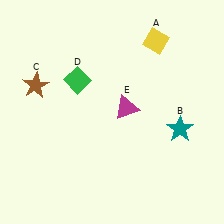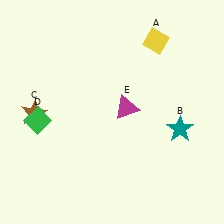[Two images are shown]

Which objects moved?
The objects that moved are: the brown star (C), the green diamond (D).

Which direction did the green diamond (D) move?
The green diamond (D) moved down.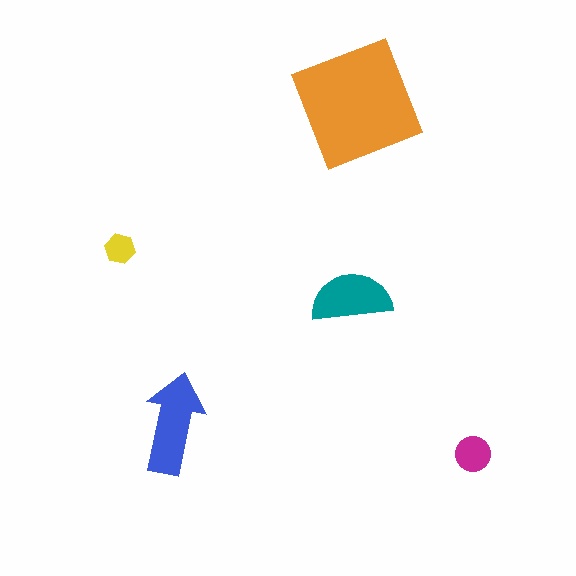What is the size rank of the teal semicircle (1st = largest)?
3rd.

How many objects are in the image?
There are 5 objects in the image.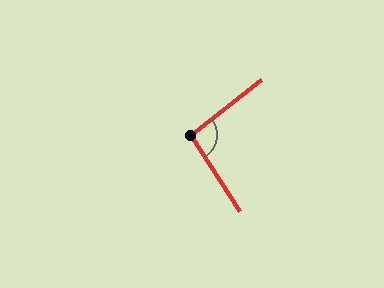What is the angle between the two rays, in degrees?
Approximately 96 degrees.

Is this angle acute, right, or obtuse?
It is obtuse.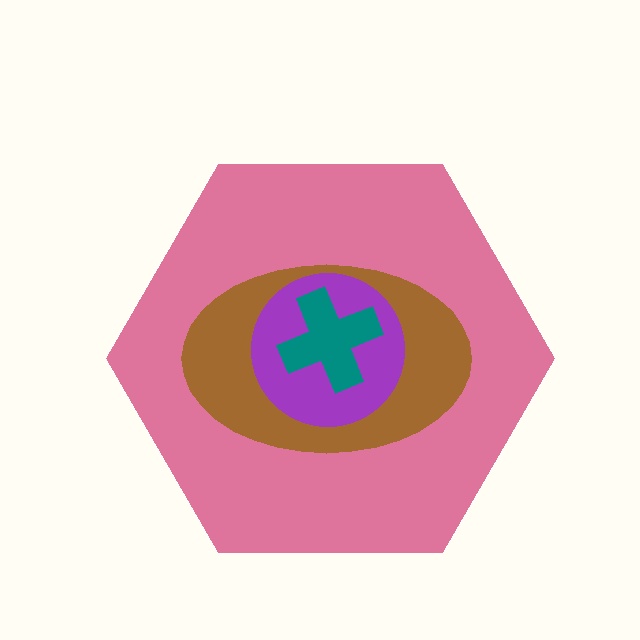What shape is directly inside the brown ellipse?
The purple circle.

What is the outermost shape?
The pink hexagon.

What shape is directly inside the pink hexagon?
The brown ellipse.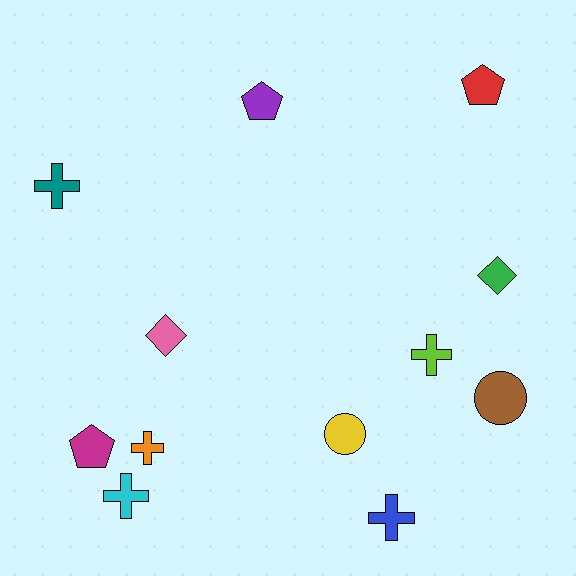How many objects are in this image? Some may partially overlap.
There are 12 objects.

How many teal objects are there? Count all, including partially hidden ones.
There is 1 teal object.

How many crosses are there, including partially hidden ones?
There are 5 crosses.